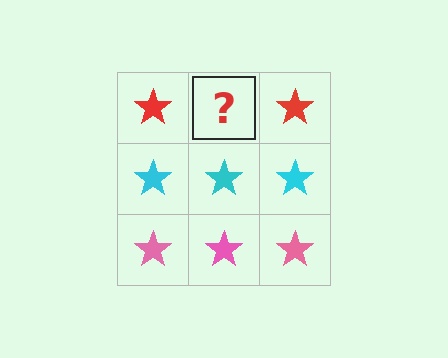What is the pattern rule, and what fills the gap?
The rule is that each row has a consistent color. The gap should be filled with a red star.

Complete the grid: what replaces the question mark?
The question mark should be replaced with a red star.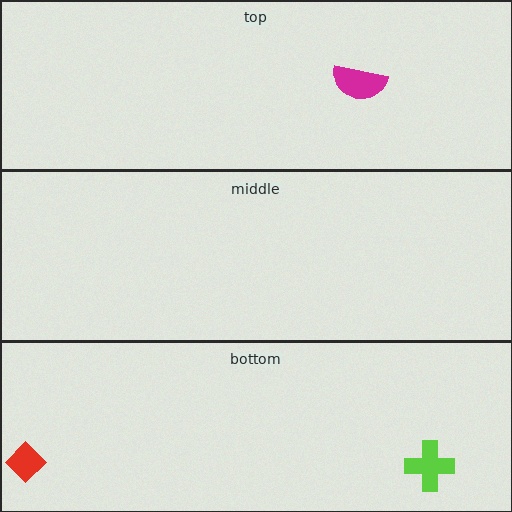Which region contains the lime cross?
The bottom region.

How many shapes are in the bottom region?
2.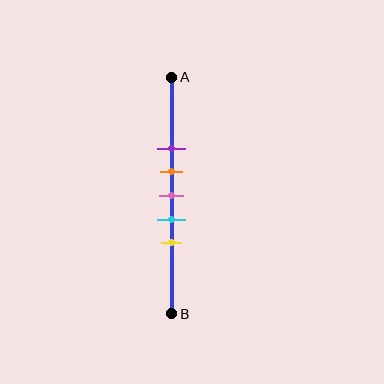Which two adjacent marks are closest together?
The orange and pink marks are the closest adjacent pair.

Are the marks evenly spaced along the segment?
Yes, the marks are approximately evenly spaced.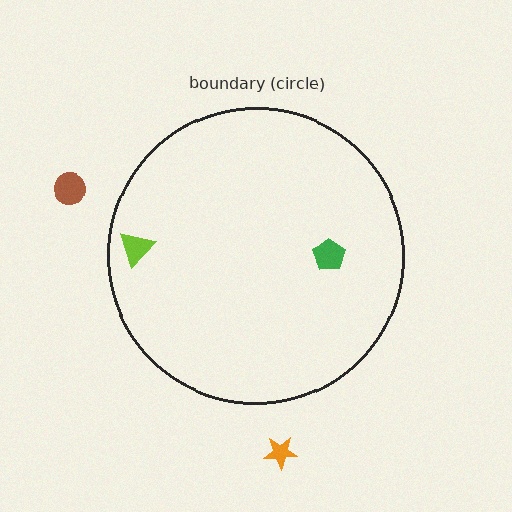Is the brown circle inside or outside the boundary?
Outside.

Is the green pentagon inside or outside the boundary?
Inside.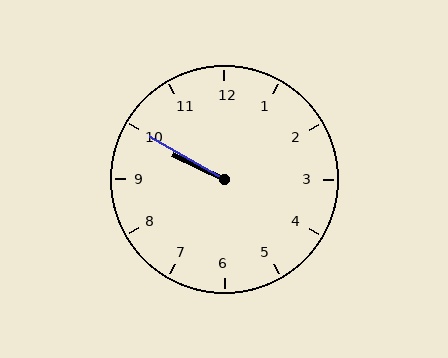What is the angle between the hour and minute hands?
Approximately 5 degrees.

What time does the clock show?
9:50.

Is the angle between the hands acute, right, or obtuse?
It is acute.